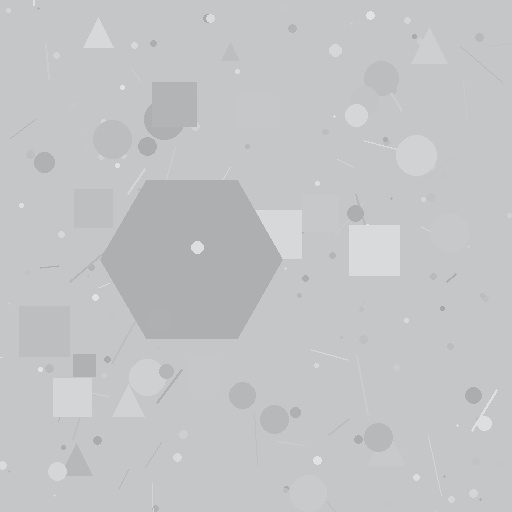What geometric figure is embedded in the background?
A hexagon is embedded in the background.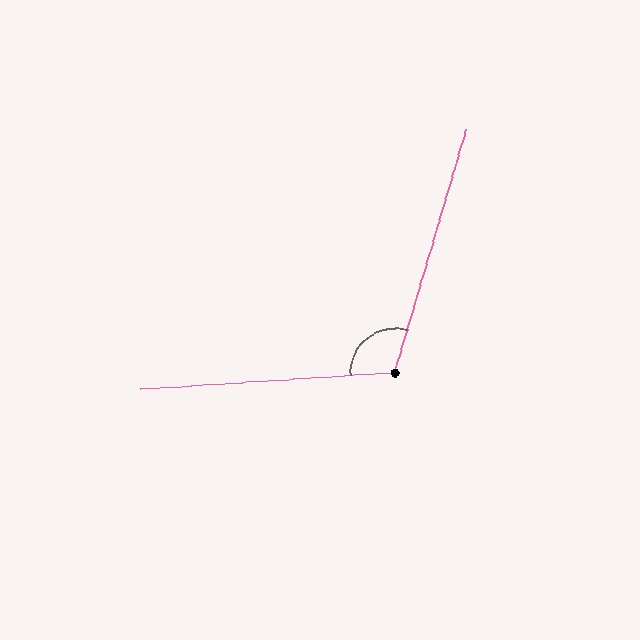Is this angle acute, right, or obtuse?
It is obtuse.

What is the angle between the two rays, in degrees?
Approximately 110 degrees.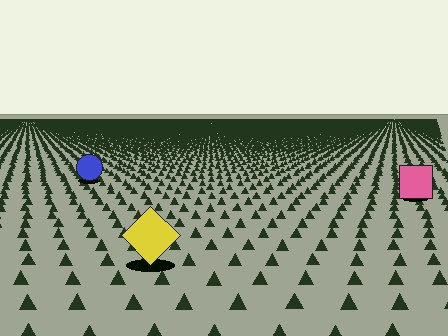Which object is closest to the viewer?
The yellow diamond is closest. The texture marks near it are larger and more spread out.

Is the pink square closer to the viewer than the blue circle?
Yes. The pink square is closer — you can tell from the texture gradient: the ground texture is coarser near it.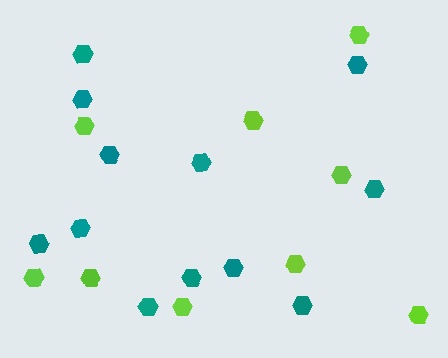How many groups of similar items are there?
There are 2 groups: one group of lime hexagons (9) and one group of teal hexagons (12).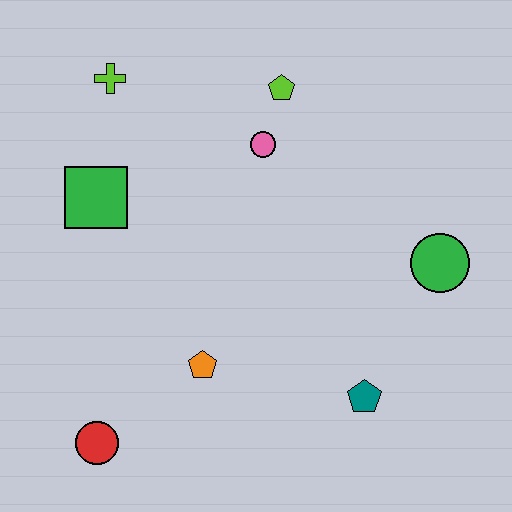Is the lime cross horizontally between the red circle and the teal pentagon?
Yes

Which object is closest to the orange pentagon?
The red circle is closest to the orange pentagon.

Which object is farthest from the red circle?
The lime pentagon is farthest from the red circle.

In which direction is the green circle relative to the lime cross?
The green circle is to the right of the lime cross.